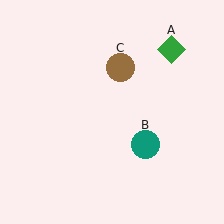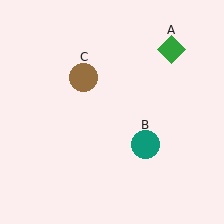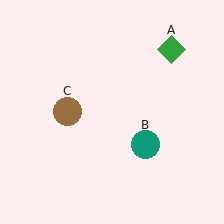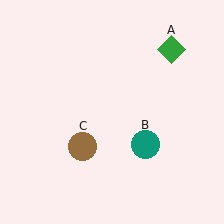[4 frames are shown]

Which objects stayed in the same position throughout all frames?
Green diamond (object A) and teal circle (object B) remained stationary.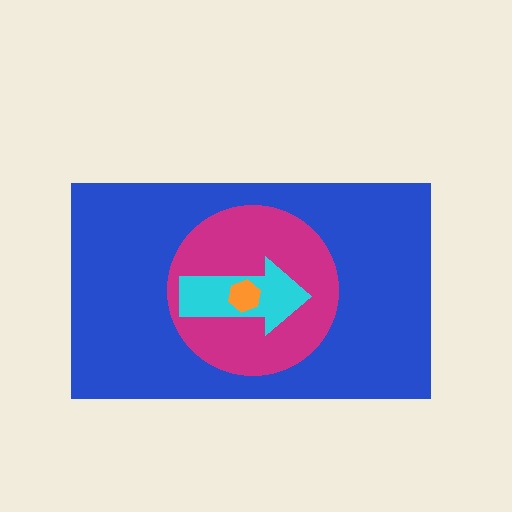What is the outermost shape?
The blue rectangle.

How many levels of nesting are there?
4.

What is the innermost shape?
The orange hexagon.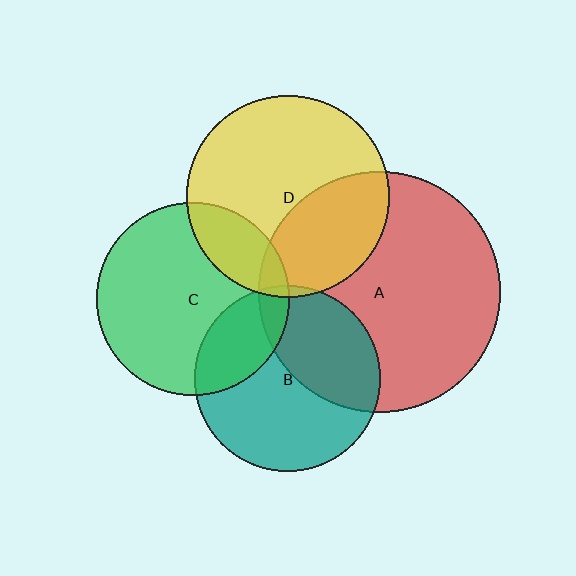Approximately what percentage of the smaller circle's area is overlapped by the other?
Approximately 25%.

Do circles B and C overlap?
Yes.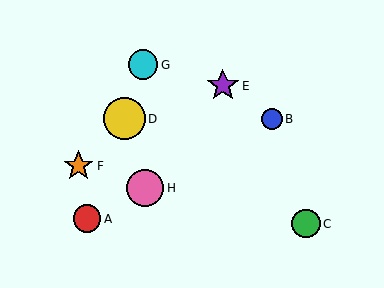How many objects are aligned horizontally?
2 objects (B, D) are aligned horizontally.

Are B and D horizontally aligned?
Yes, both are at y≈119.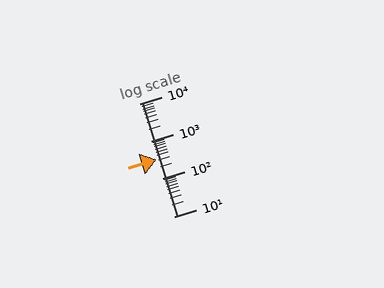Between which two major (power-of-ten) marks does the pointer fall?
The pointer is between 100 and 1000.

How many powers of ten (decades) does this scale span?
The scale spans 3 decades, from 10 to 10000.